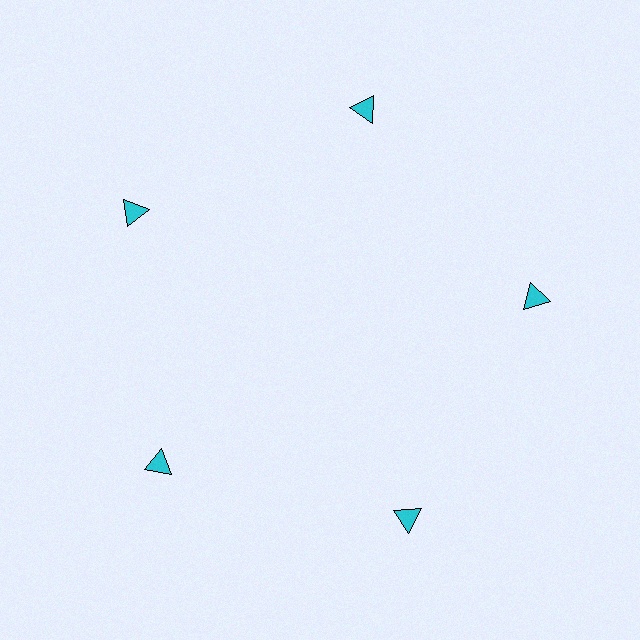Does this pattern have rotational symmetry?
Yes, this pattern has 5-fold rotational symmetry. It looks the same after rotating 72 degrees around the center.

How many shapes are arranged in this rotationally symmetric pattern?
There are 5 shapes, arranged in 5 groups of 1.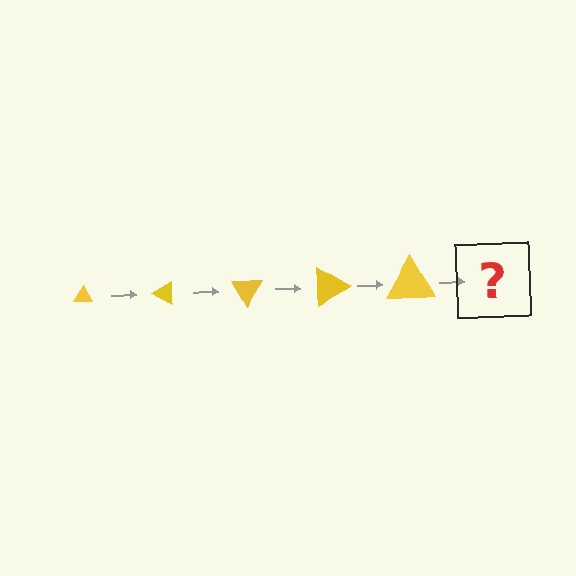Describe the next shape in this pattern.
It should be a triangle, larger than the previous one and rotated 150 degrees from the start.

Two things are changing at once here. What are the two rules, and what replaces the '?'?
The two rules are that the triangle grows larger each step and it rotates 30 degrees each step. The '?' should be a triangle, larger than the previous one and rotated 150 degrees from the start.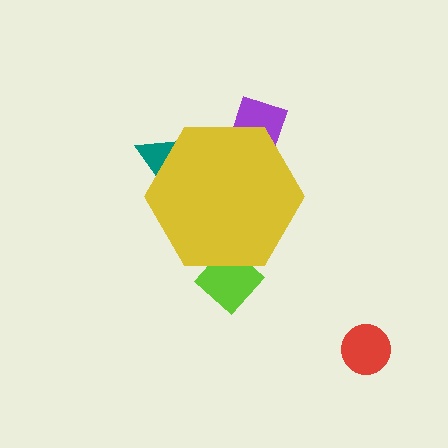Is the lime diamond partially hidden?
Yes, the lime diamond is partially hidden behind the yellow hexagon.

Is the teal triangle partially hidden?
Yes, the teal triangle is partially hidden behind the yellow hexagon.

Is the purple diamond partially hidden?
Yes, the purple diamond is partially hidden behind the yellow hexagon.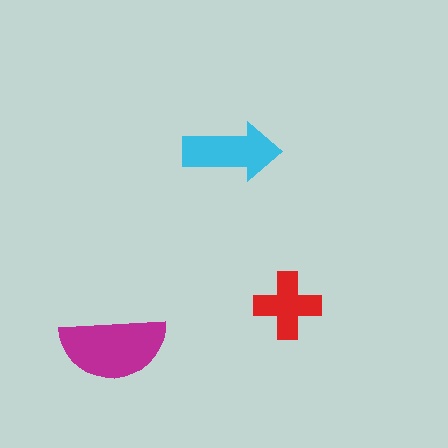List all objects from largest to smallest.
The magenta semicircle, the cyan arrow, the red cross.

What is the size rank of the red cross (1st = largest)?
3rd.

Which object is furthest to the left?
The magenta semicircle is leftmost.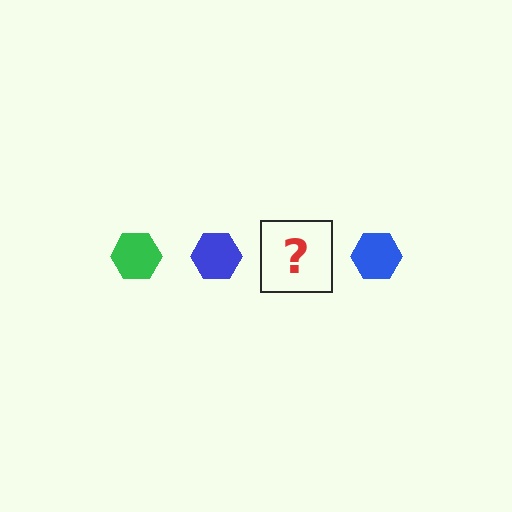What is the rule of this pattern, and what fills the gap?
The rule is that the pattern cycles through green, blue hexagons. The gap should be filled with a green hexagon.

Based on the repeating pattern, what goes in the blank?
The blank should be a green hexagon.